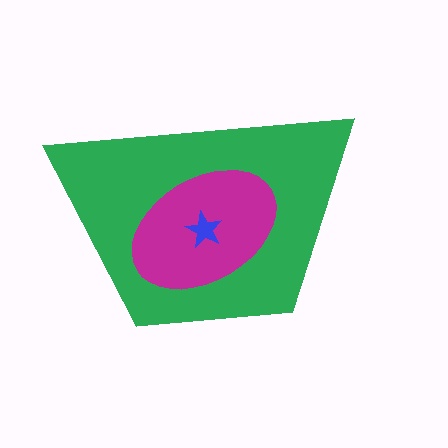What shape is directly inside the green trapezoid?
The magenta ellipse.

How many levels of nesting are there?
3.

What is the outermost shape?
The green trapezoid.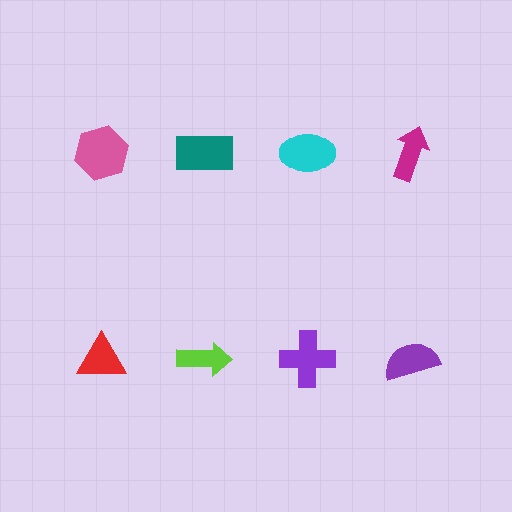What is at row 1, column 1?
A pink hexagon.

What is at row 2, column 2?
A lime arrow.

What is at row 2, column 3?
A purple cross.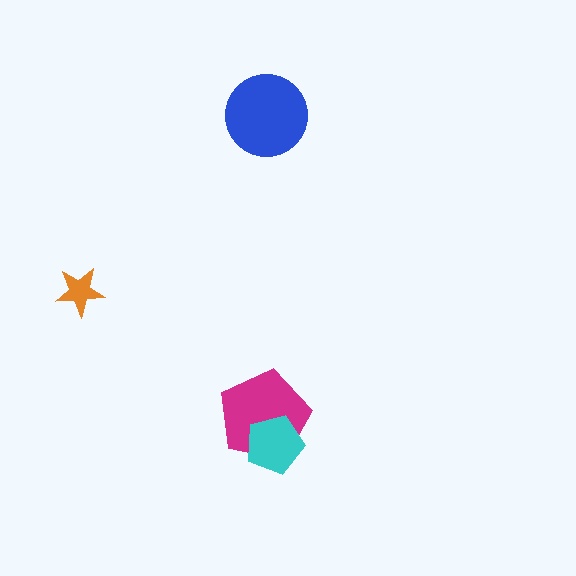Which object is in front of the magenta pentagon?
The cyan pentagon is in front of the magenta pentagon.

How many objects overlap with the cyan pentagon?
1 object overlaps with the cyan pentagon.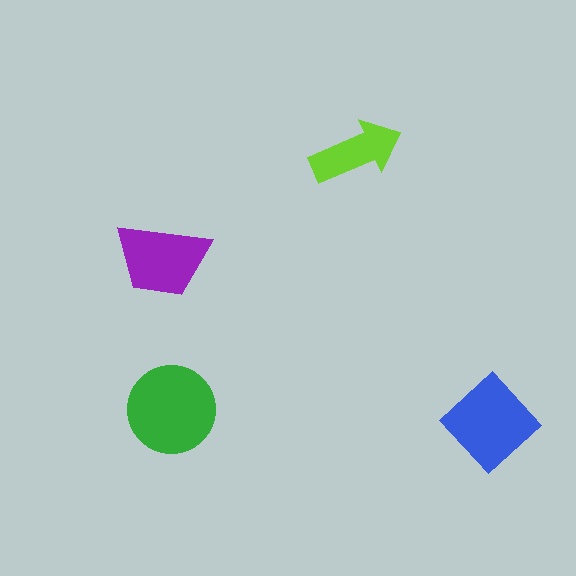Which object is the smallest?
The lime arrow.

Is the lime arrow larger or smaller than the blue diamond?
Smaller.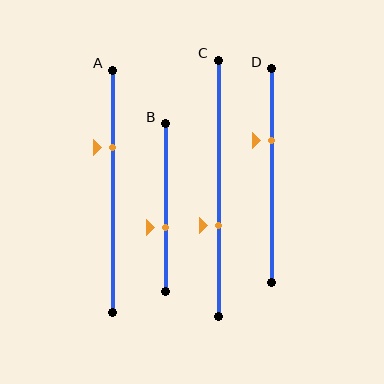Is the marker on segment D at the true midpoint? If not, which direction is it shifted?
No, the marker on segment D is shifted upward by about 16% of the segment length.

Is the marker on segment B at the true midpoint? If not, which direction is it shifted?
No, the marker on segment B is shifted downward by about 12% of the segment length.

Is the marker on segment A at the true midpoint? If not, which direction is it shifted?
No, the marker on segment A is shifted upward by about 18% of the segment length.